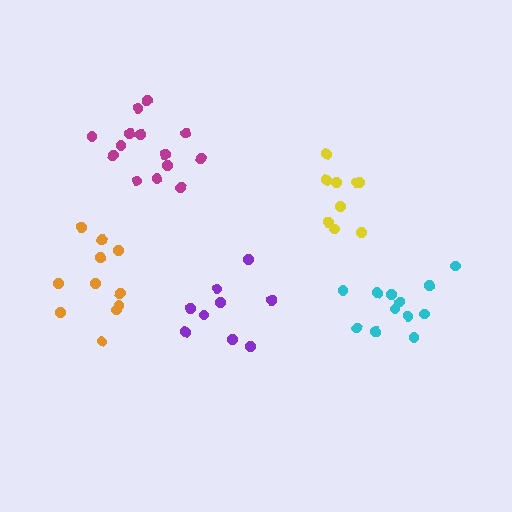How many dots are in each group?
Group 1: 9 dots, Group 2: 14 dots, Group 3: 9 dots, Group 4: 12 dots, Group 5: 11 dots (55 total).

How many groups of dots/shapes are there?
There are 5 groups.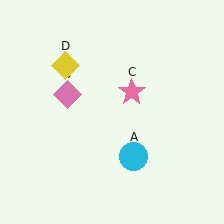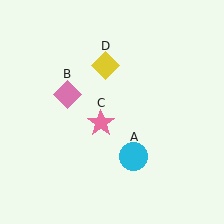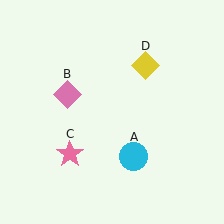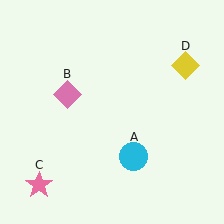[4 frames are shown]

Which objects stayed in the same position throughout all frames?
Cyan circle (object A) and pink diamond (object B) remained stationary.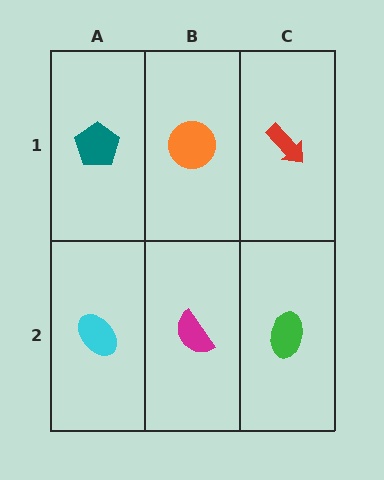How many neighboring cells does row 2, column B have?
3.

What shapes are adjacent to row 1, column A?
A cyan ellipse (row 2, column A), an orange circle (row 1, column B).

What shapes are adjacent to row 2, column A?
A teal pentagon (row 1, column A), a magenta semicircle (row 2, column B).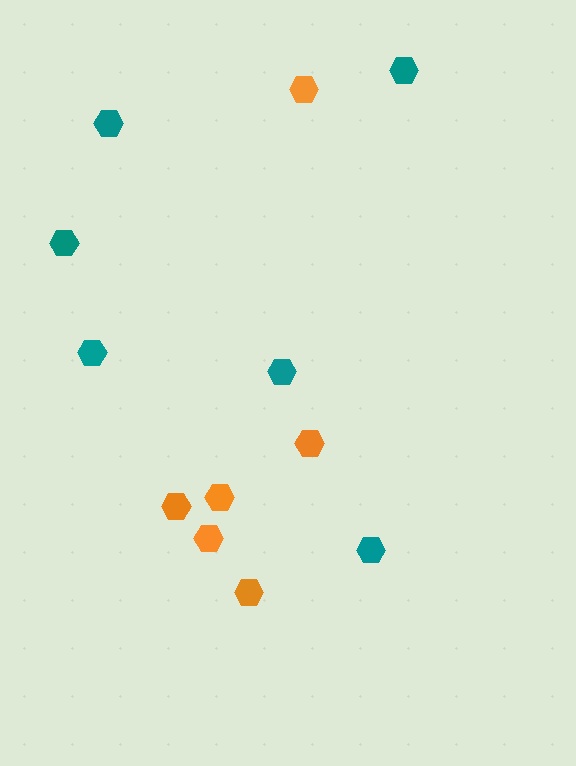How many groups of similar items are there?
There are 2 groups: one group of teal hexagons (6) and one group of orange hexagons (6).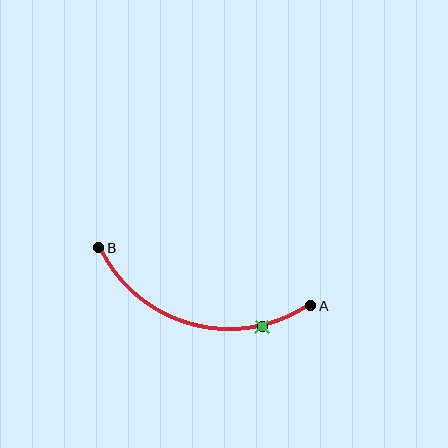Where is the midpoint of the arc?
The arc midpoint is the point on the curve farthest from the straight line joining A and B. It sits below that line.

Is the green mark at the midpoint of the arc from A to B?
No. The green mark lies on the arc but is closer to endpoint A. The arc midpoint would be at the point on the curve equidistant along the arc from both A and B.